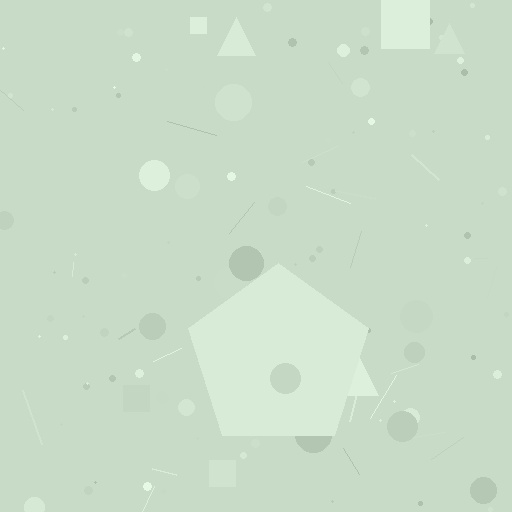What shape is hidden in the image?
A pentagon is hidden in the image.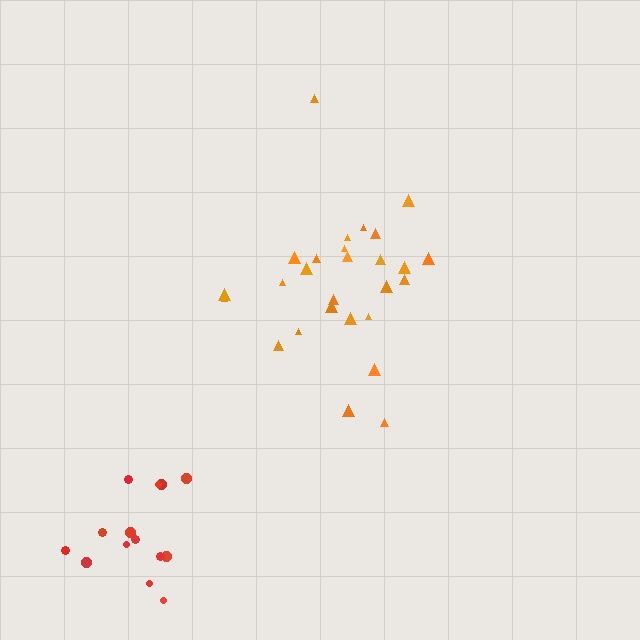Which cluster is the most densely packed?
Orange.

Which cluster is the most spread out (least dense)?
Red.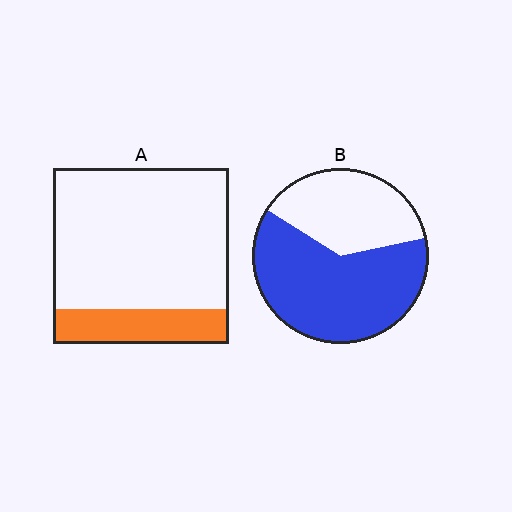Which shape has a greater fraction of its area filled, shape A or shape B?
Shape B.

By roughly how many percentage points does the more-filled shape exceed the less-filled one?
By roughly 45 percentage points (B over A).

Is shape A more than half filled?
No.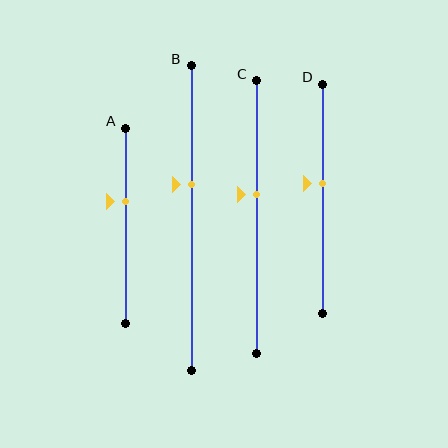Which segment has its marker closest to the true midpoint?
Segment D has its marker closest to the true midpoint.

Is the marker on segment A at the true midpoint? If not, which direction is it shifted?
No, the marker on segment A is shifted upward by about 13% of the segment length.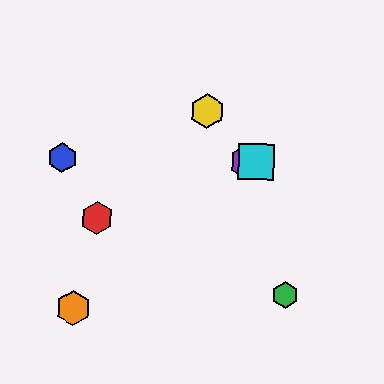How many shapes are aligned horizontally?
3 shapes (the blue hexagon, the purple hexagon, the cyan square) are aligned horizontally.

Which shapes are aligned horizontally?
The blue hexagon, the purple hexagon, the cyan square are aligned horizontally.